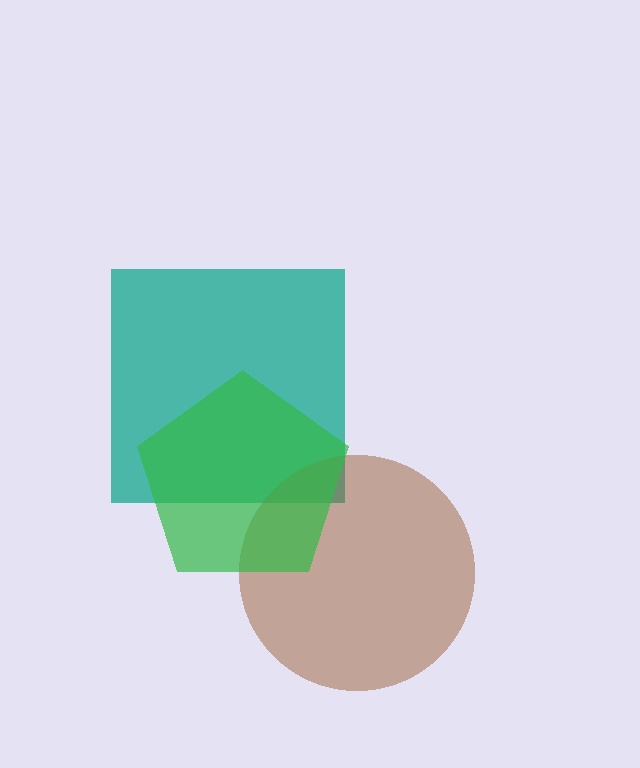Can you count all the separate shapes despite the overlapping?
Yes, there are 3 separate shapes.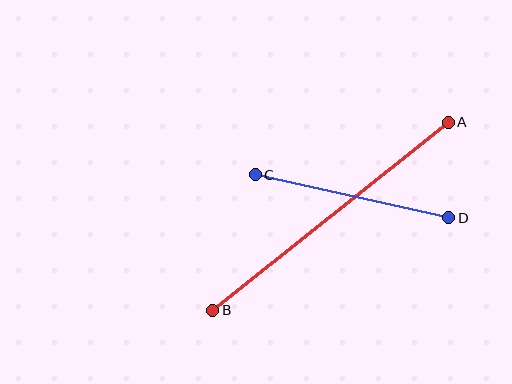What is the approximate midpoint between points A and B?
The midpoint is at approximately (331, 216) pixels.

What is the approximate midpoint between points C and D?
The midpoint is at approximately (352, 196) pixels.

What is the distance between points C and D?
The distance is approximately 198 pixels.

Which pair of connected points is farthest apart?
Points A and B are farthest apart.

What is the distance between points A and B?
The distance is approximately 301 pixels.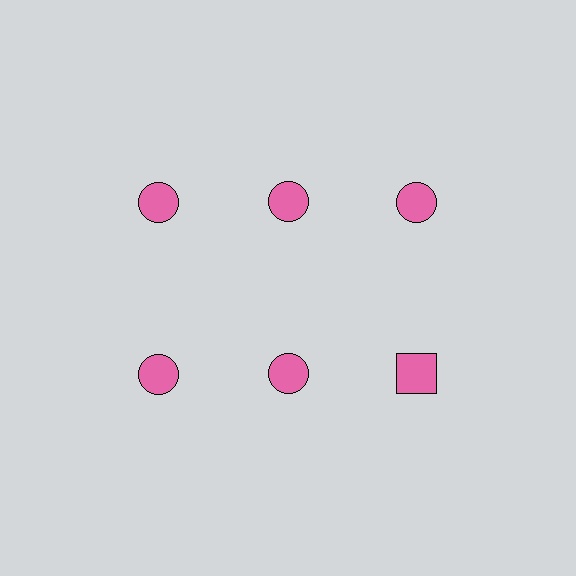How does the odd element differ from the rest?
It has a different shape: square instead of circle.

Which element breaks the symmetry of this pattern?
The pink square in the second row, center column breaks the symmetry. All other shapes are pink circles.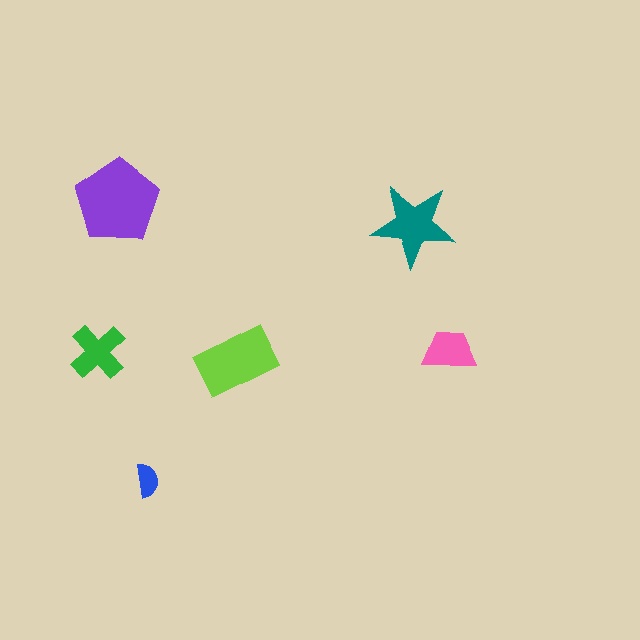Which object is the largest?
The purple pentagon.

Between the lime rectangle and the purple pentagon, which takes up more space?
The purple pentagon.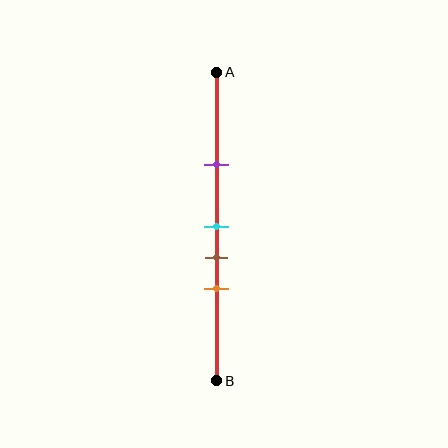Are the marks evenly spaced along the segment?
No, the marks are not evenly spaced.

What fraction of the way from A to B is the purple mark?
The purple mark is approximately 30% (0.3) of the way from A to B.